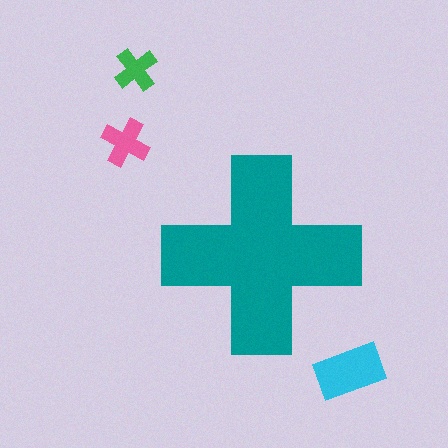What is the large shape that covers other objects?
A teal cross.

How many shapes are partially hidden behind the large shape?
0 shapes are partially hidden.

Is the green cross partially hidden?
No, the green cross is fully visible.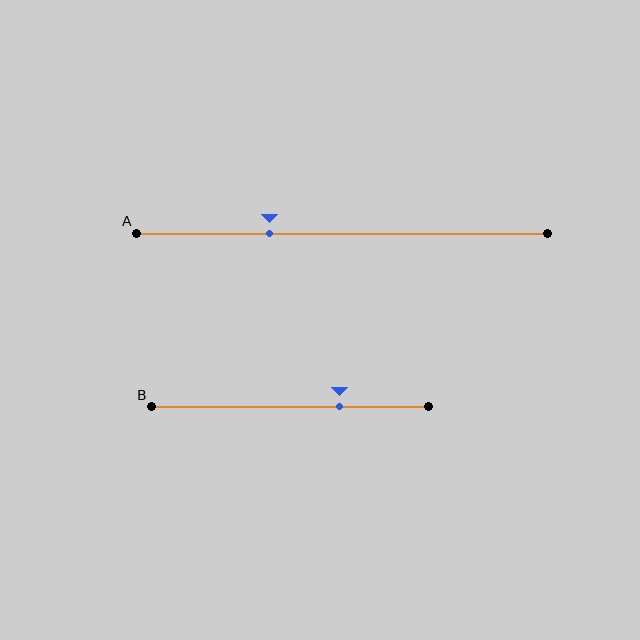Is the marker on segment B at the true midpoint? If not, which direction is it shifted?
No, the marker on segment B is shifted to the right by about 18% of the segment length.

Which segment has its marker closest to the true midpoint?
Segment A has its marker closest to the true midpoint.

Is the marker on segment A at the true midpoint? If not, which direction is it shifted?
No, the marker on segment A is shifted to the left by about 18% of the segment length.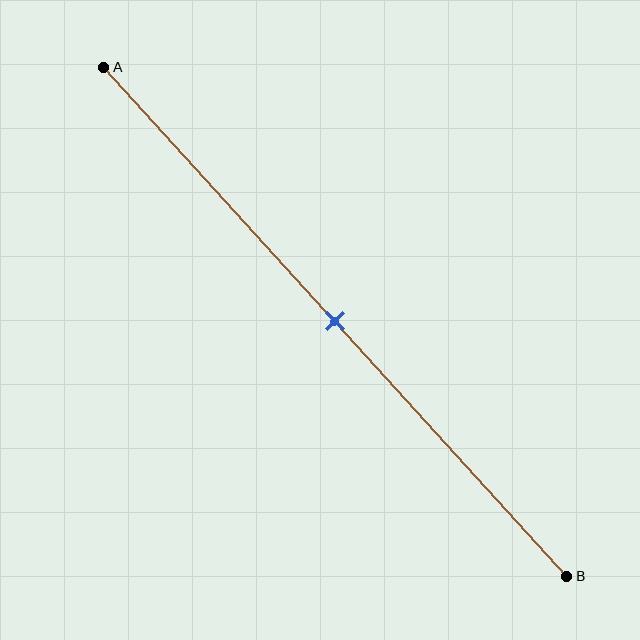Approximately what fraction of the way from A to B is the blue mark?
The blue mark is approximately 50% of the way from A to B.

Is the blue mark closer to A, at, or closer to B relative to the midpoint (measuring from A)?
The blue mark is approximately at the midpoint of segment AB.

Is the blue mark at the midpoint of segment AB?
Yes, the mark is approximately at the midpoint.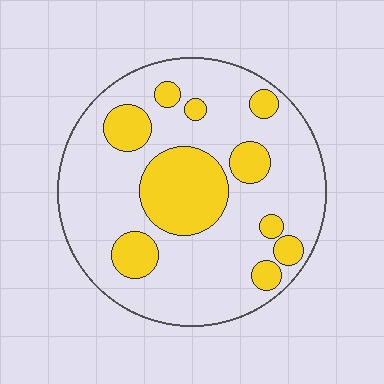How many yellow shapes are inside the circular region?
10.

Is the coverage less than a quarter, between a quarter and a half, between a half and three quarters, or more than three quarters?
Between a quarter and a half.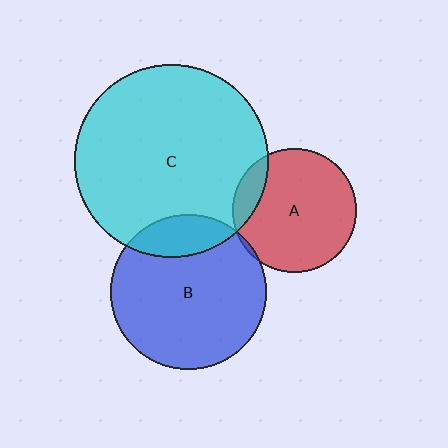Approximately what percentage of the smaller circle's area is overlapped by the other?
Approximately 5%.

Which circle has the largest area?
Circle C (cyan).